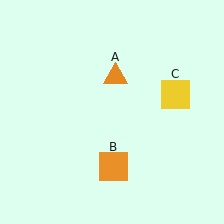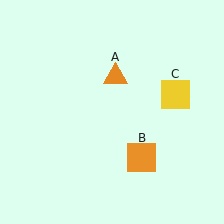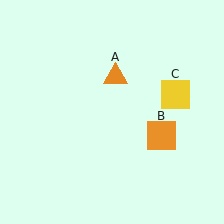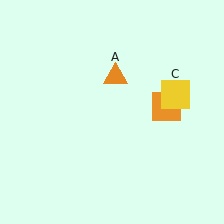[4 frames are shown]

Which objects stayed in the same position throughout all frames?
Orange triangle (object A) and yellow square (object C) remained stationary.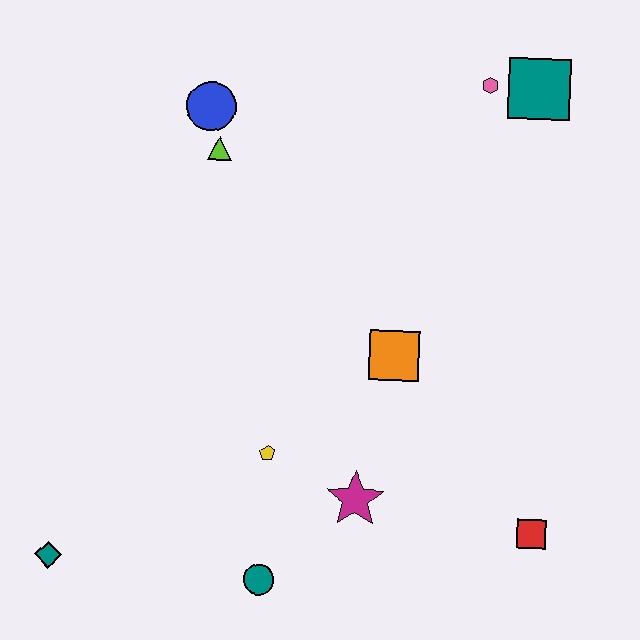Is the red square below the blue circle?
Yes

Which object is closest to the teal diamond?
The teal circle is closest to the teal diamond.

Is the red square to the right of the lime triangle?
Yes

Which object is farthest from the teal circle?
The teal square is farthest from the teal circle.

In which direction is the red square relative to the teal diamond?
The red square is to the right of the teal diamond.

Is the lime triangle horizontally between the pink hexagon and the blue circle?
Yes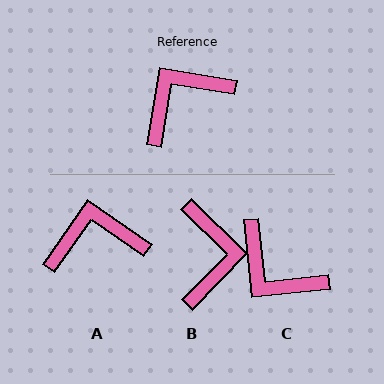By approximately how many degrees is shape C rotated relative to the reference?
Approximately 106 degrees counter-clockwise.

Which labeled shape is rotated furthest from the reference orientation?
B, about 125 degrees away.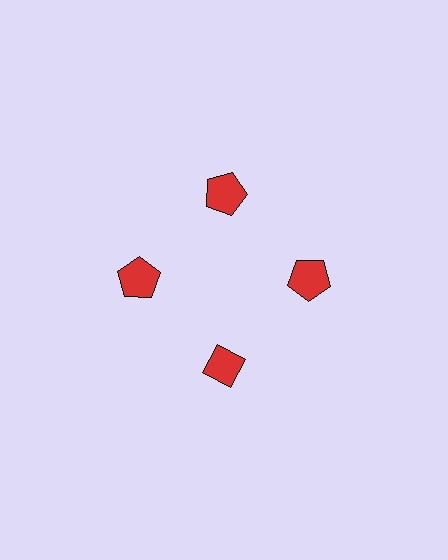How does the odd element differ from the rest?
It has a different shape: diamond instead of pentagon.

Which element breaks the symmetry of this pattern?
The red diamond at roughly the 6 o'clock position breaks the symmetry. All other shapes are red pentagons.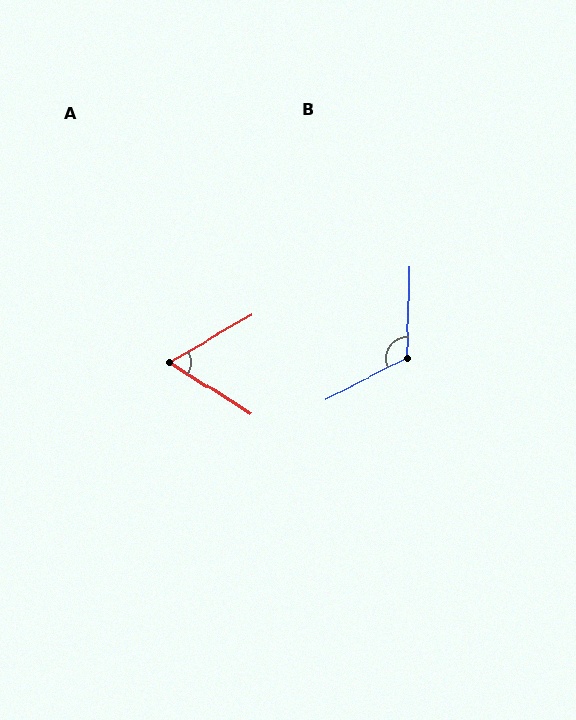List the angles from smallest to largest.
A (62°), B (119°).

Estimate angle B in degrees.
Approximately 119 degrees.